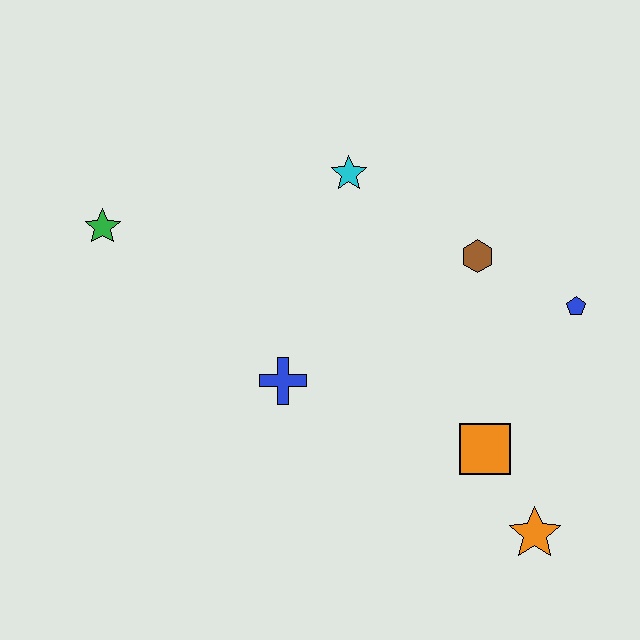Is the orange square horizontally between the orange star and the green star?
Yes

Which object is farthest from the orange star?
The green star is farthest from the orange star.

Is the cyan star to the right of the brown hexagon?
No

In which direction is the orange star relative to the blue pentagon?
The orange star is below the blue pentagon.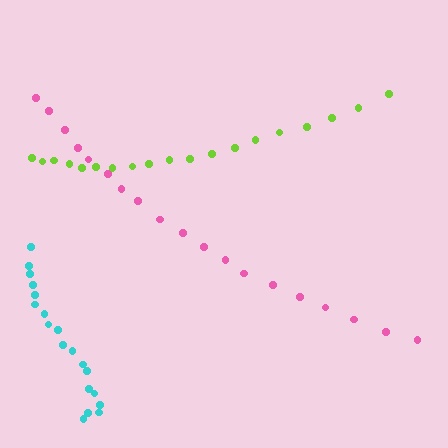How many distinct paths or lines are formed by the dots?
There are 3 distinct paths.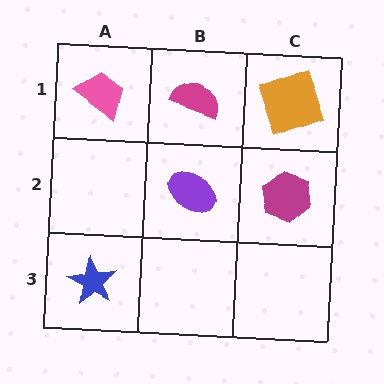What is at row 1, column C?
An orange square.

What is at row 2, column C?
A magenta hexagon.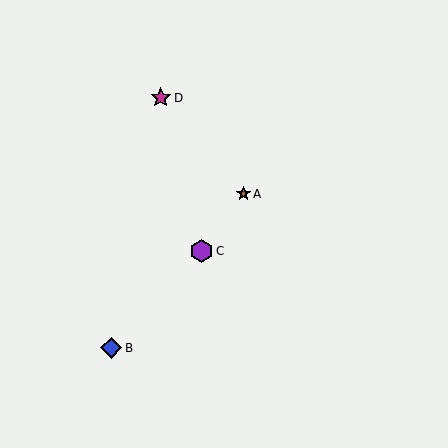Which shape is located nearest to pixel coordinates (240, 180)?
The brown star (labeled A) at (243, 194) is nearest to that location.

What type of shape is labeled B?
Shape B is a blue diamond.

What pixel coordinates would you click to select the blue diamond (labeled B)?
Click at (111, 348) to select the blue diamond B.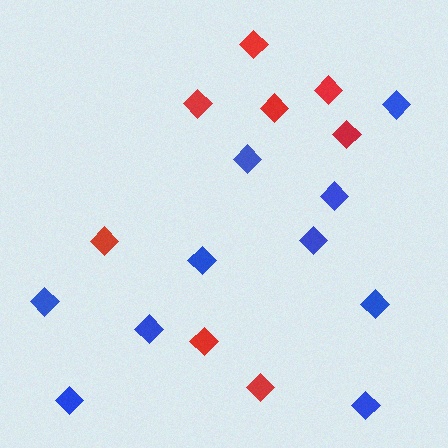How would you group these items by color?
There are 2 groups: one group of blue diamonds (10) and one group of red diamonds (8).